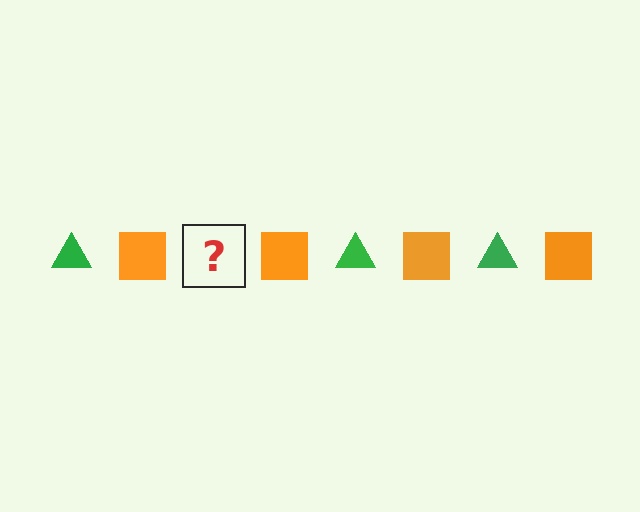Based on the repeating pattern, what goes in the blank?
The blank should be a green triangle.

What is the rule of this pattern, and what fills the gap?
The rule is that the pattern alternates between green triangle and orange square. The gap should be filled with a green triangle.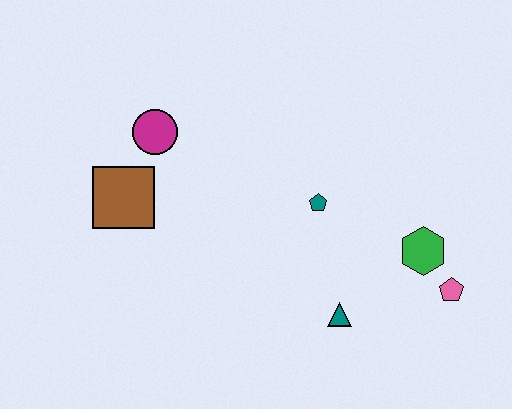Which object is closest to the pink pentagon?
The green hexagon is closest to the pink pentagon.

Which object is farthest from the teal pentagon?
The brown square is farthest from the teal pentagon.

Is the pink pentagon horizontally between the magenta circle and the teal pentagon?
No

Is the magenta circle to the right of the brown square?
Yes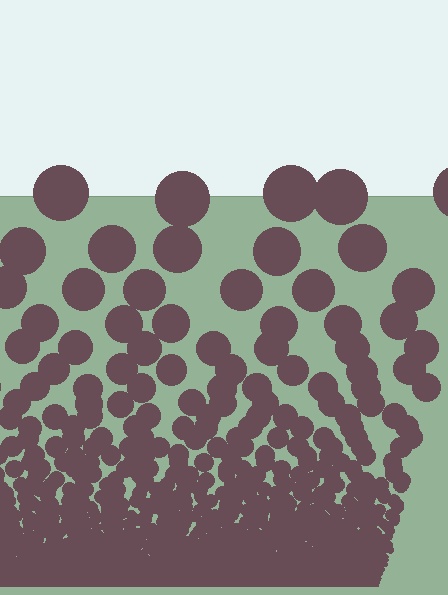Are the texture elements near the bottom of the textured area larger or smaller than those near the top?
Smaller. The gradient is inverted — elements near the bottom are smaller and denser.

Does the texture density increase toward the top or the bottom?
Density increases toward the bottom.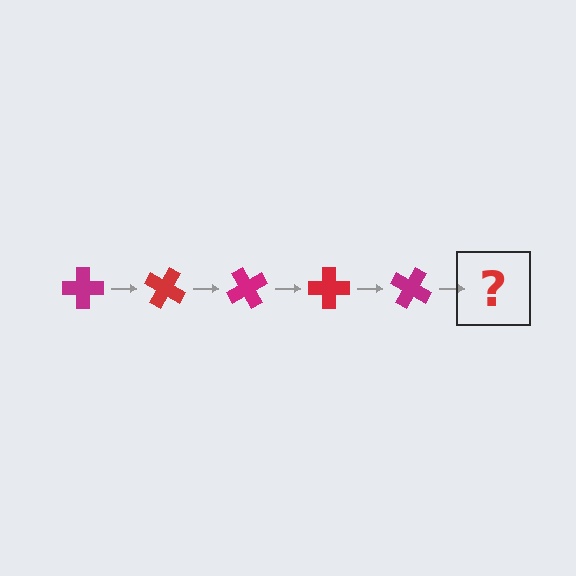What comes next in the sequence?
The next element should be a red cross, rotated 150 degrees from the start.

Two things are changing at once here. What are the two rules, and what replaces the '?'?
The two rules are that it rotates 30 degrees each step and the color cycles through magenta and red. The '?' should be a red cross, rotated 150 degrees from the start.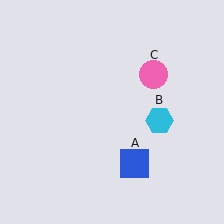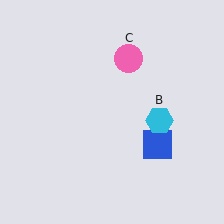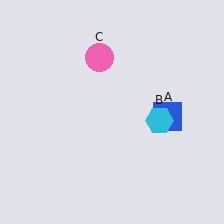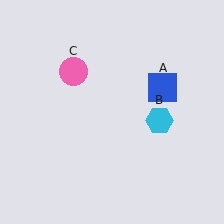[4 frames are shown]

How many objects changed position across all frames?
2 objects changed position: blue square (object A), pink circle (object C).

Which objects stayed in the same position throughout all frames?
Cyan hexagon (object B) remained stationary.